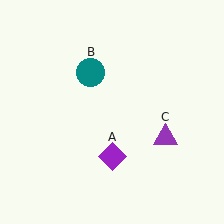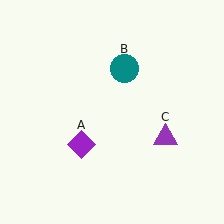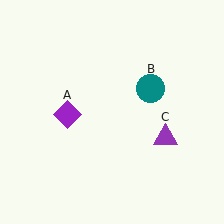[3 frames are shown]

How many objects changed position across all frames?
2 objects changed position: purple diamond (object A), teal circle (object B).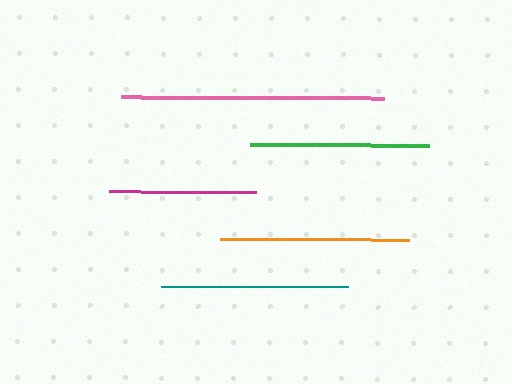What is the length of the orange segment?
The orange segment is approximately 189 pixels long.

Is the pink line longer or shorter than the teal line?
The pink line is longer than the teal line.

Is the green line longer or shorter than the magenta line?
The green line is longer than the magenta line.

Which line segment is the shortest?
The magenta line is the shortest at approximately 147 pixels.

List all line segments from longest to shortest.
From longest to shortest: pink, orange, teal, green, magenta.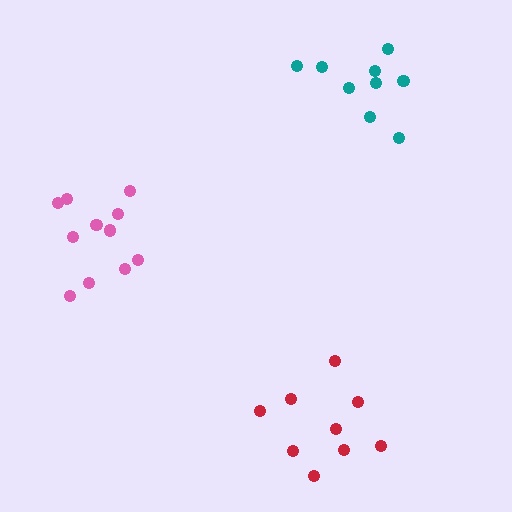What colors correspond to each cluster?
The clusters are colored: red, pink, teal.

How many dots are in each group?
Group 1: 9 dots, Group 2: 11 dots, Group 3: 9 dots (29 total).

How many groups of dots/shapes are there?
There are 3 groups.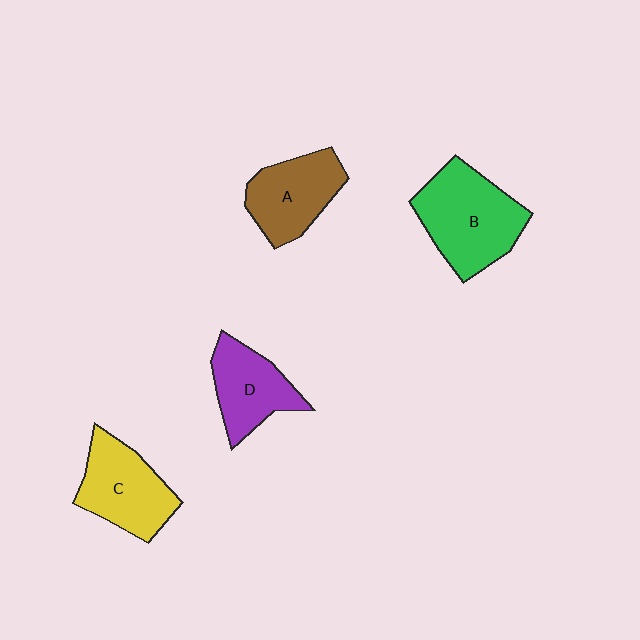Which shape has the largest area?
Shape B (green).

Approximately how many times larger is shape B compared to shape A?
Approximately 1.4 times.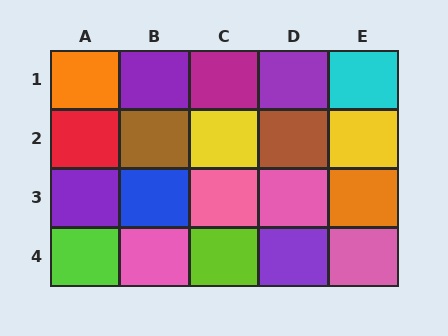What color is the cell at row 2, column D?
Brown.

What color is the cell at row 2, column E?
Yellow.